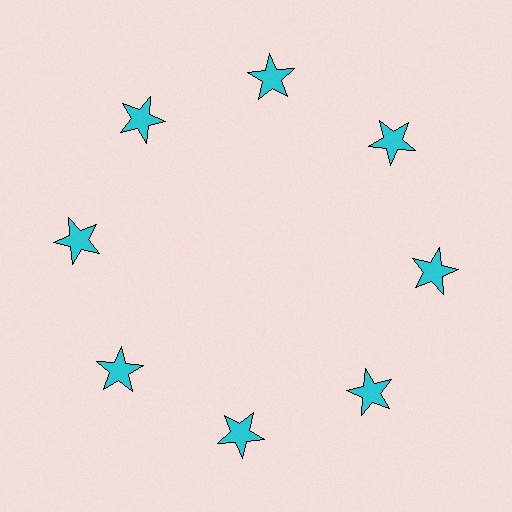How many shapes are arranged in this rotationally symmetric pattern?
There are 8 shapes, arranged in 8 groups of 1.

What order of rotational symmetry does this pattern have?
This pattern has 8-fold rotational symmetry.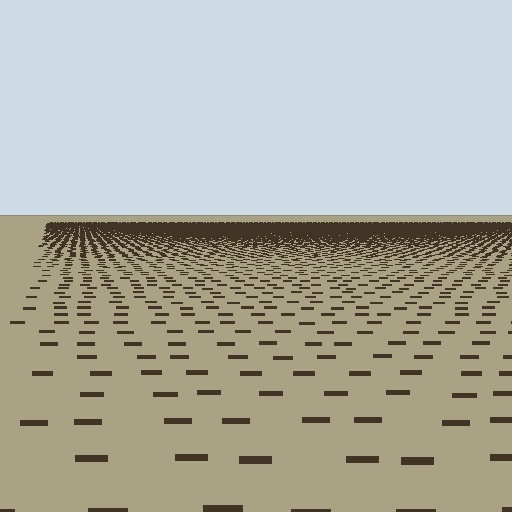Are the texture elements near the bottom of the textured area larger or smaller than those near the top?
Larger. Near the bottom, elements are closer to the viewer and appear at a bigger on-screen size.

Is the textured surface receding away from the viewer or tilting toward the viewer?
The surface is receding away from the viewer. Texture elements get smaller and denser toward the top.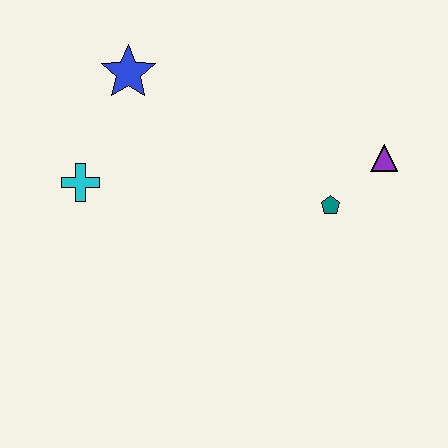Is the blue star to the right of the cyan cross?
Yes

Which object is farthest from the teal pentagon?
The cyan cross is farthest from the teal pentagon.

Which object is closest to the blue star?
The cyan cross is closest to the blue star.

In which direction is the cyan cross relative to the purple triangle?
The cyan cross is to the left of the purple triangle.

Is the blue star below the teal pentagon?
No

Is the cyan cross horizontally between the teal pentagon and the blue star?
No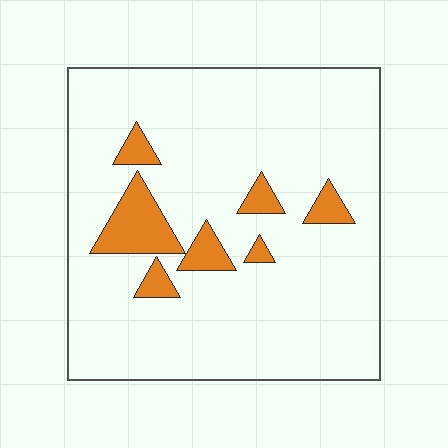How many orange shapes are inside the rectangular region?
7.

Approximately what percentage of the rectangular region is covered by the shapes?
Approximately 10%.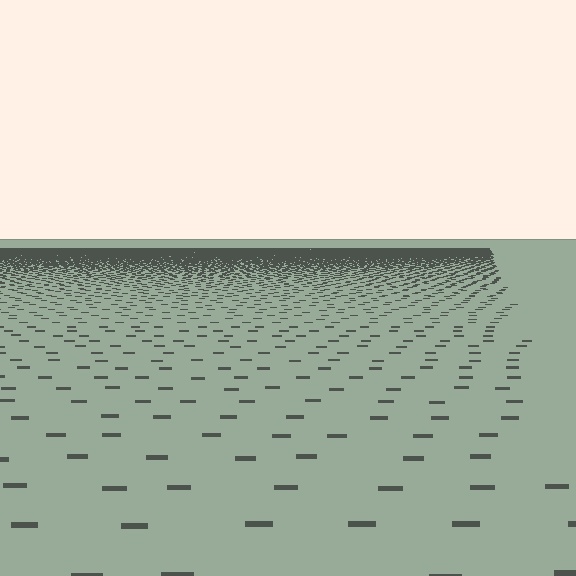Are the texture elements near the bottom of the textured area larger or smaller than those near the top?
Larger. Near the bottom, elements are closer to the viewer and appear at a bigger on-screen size.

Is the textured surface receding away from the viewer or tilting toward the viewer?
The surface is receding away from the viewer. Texture elements get smaller and denser toward the top.